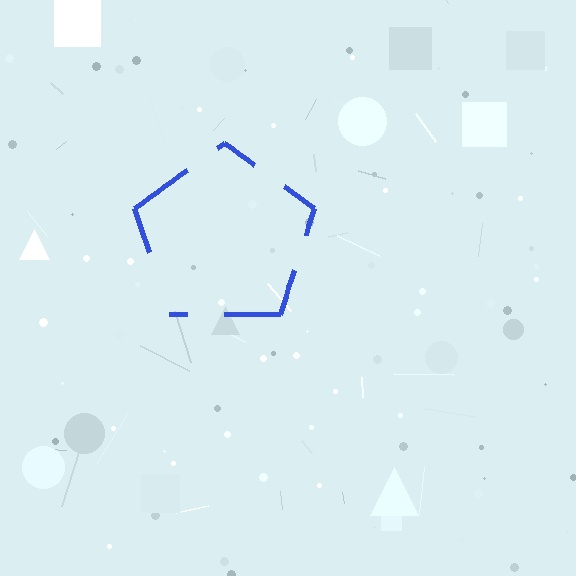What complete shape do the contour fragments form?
The contour fragments form a pentagon.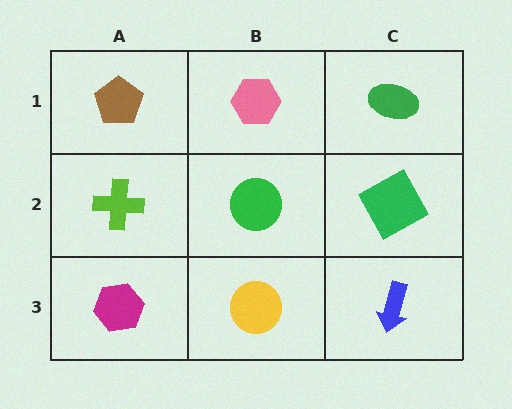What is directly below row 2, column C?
A blue arrow.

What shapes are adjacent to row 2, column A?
A brown pentagon (row 1, column A), a magenta hexagon (row 3, column A), a green circle (row 2, column B).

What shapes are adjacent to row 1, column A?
A lime cross (row 2, column A), a pink hexagon (row 1, column B).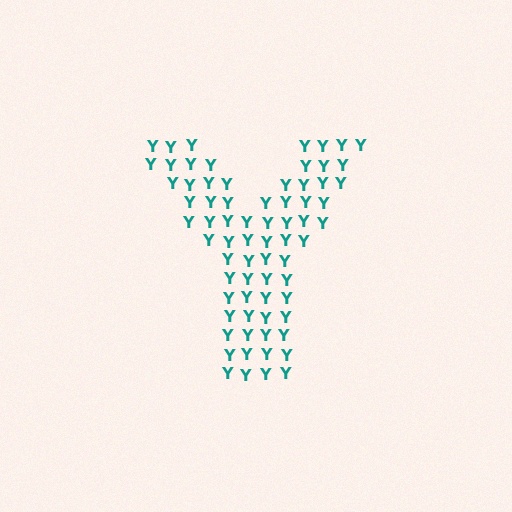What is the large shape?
The large shape is the letter Y.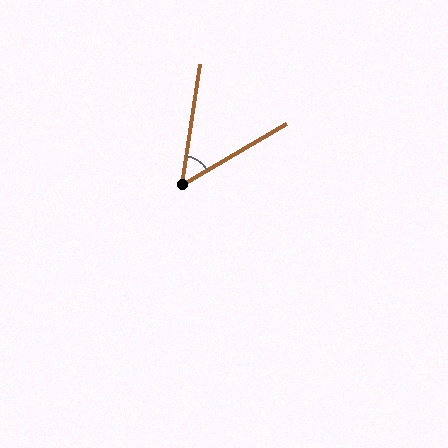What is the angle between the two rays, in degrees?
Approximately 51 degrees.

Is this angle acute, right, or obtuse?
It is acute.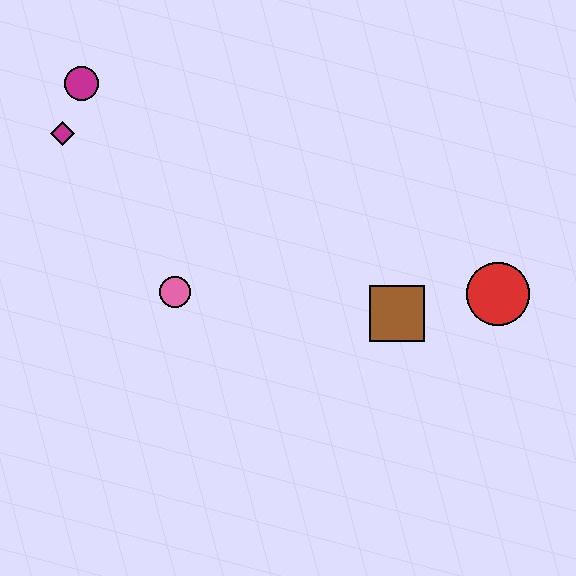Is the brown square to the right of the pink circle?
Yes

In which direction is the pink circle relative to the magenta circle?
The pink circle is below the magenta circle.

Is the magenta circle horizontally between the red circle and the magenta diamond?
Yes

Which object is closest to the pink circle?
The magenta diamond is closest to the pink circle.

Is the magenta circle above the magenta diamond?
Yes